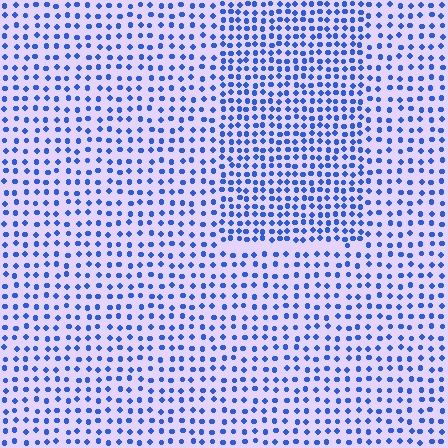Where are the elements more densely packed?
The elements are more densely packed inside the rectangle boundary.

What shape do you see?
I see a rectangle.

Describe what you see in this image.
The image contains small blue elements arranged at two different densities. A rectangle-shaped region is visible where the elements are more densely packed than the surrounding area.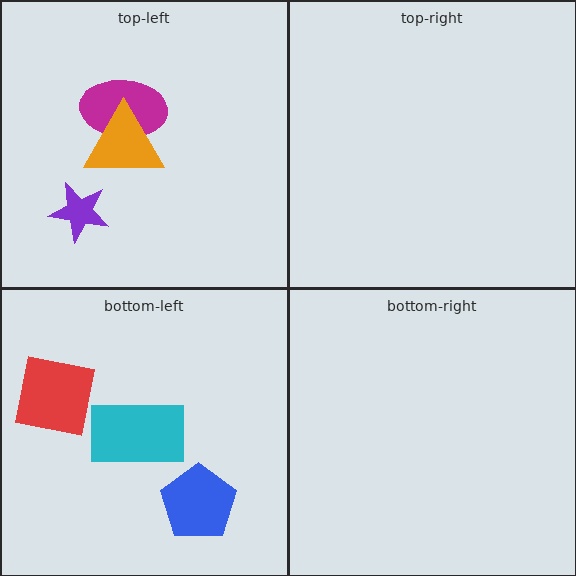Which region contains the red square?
The bottom-left region.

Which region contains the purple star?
The top-left region.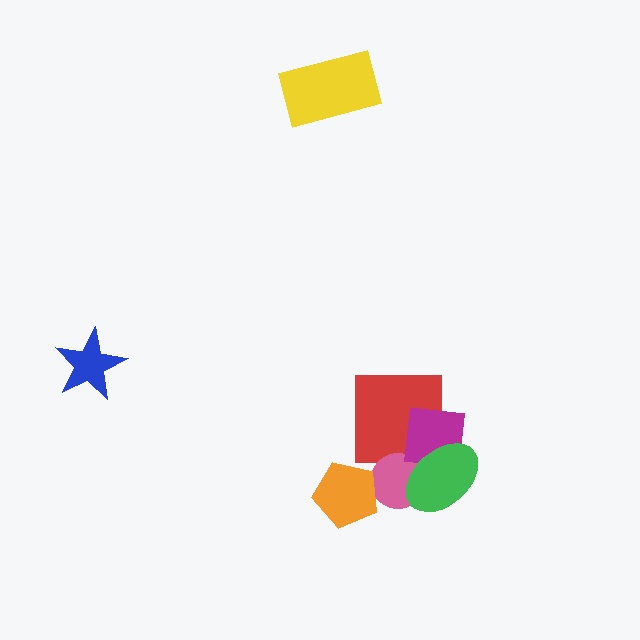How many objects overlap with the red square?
3 objects overlap with the red square.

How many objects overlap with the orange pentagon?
1 object overlaps with the orange pentagon.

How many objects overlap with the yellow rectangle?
0 objects overlap with the yellow rectangle.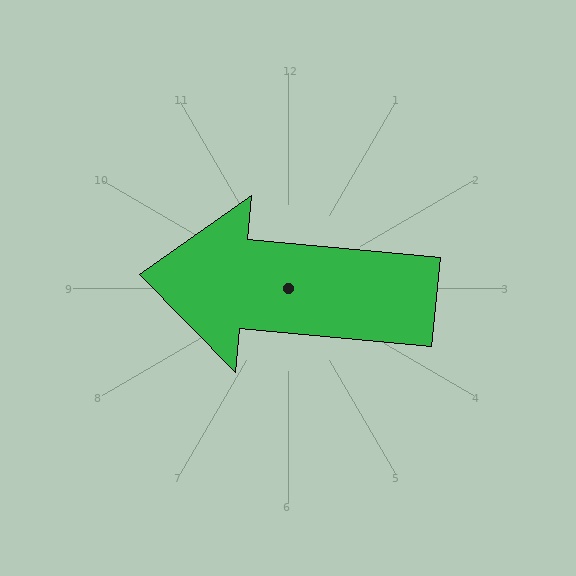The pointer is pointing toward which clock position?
Roughly 9 o'clock.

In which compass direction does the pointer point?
West.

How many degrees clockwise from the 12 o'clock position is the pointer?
Approximately 275 degrees.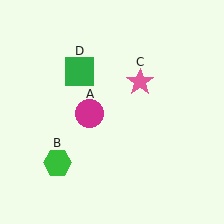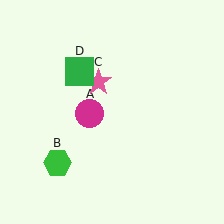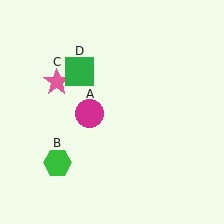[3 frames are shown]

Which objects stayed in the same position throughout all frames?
Magenta circle (object A) and green hexagon (object B) and green square (object D) remained stationary.